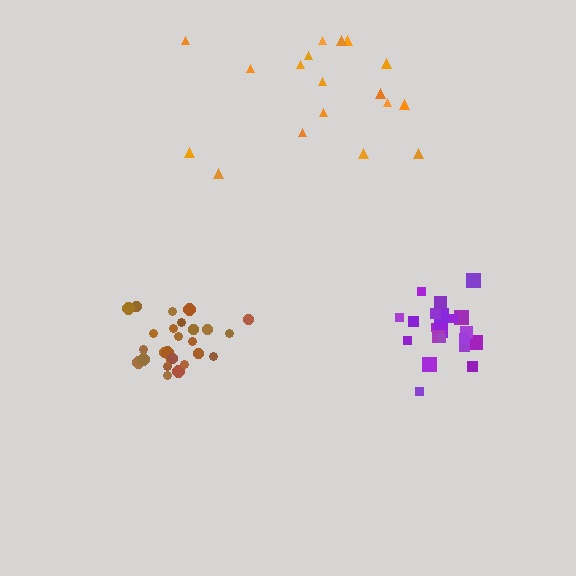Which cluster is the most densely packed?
Purple.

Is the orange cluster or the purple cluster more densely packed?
Purple.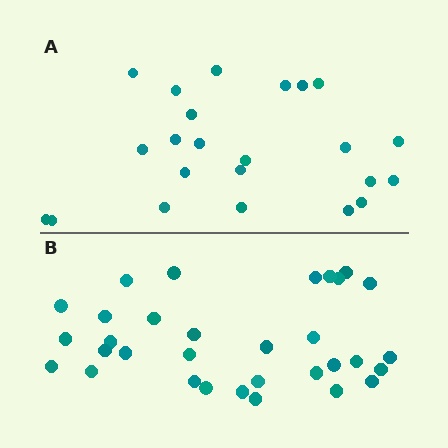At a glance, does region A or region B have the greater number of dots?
Region B (the bottom region) has more dots.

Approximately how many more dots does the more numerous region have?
Region B has roughly 8 or so more dots than region A.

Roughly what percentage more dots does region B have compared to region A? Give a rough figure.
About 40% more.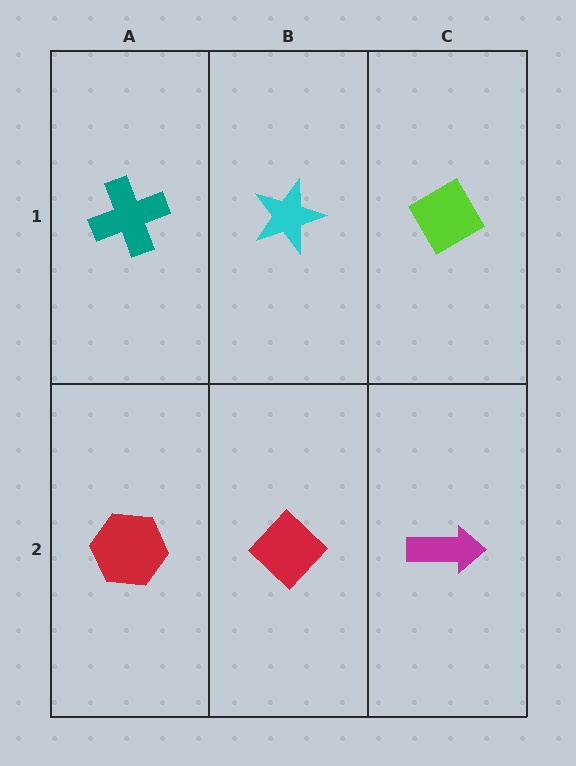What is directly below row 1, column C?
A magenta arrow.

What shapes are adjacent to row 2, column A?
A teal cross (row 1, column A), a red diamond (row 2, column B).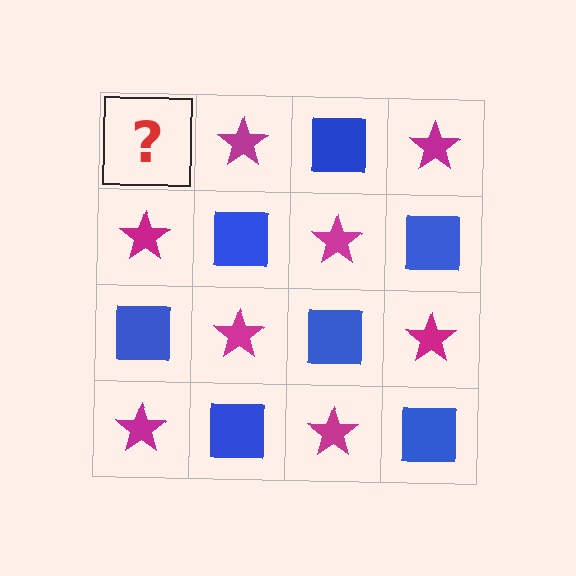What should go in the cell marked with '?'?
The missing cell should contain a blue square.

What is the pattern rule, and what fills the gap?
The rule is that it alternates blue square and magenta star in a checkerboard pattern. The gap should be filled with a blue square.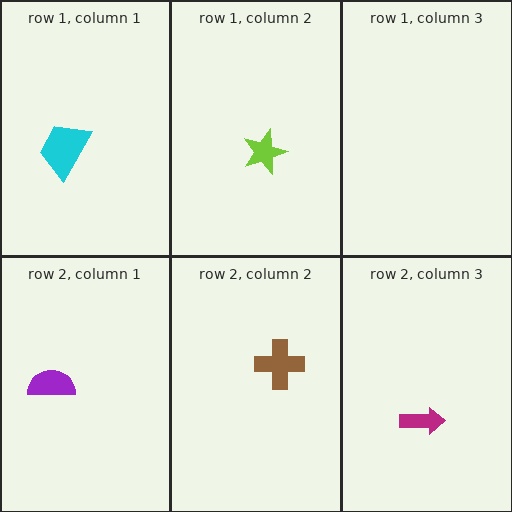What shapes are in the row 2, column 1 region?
The purple semicircle.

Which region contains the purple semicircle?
The row 2, column 1 region.